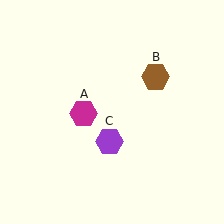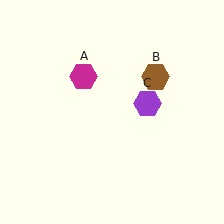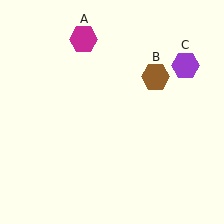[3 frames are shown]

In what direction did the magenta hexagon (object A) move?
The magenta hexagon (object A) moved up.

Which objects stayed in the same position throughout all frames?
Brown hexagon (object B) remained stationary.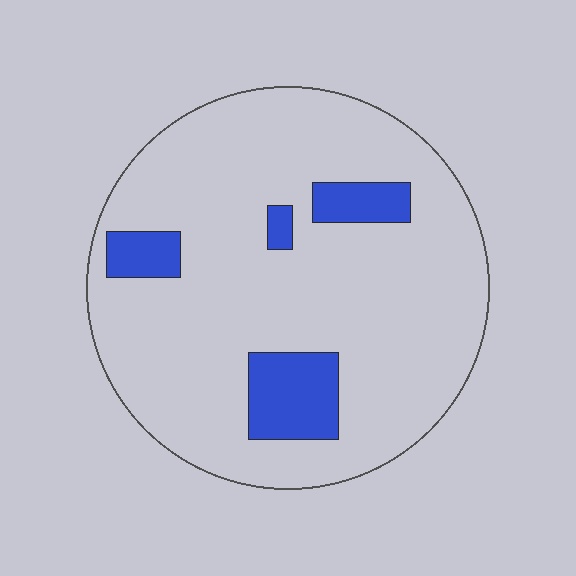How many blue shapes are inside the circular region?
4.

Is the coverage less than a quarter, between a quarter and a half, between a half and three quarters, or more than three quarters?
Less than a quarter.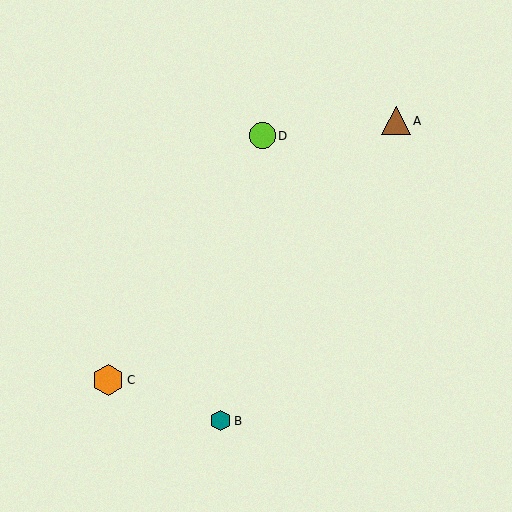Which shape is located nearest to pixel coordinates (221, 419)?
The teal hexagon (labeled B) at (221, 421) is nearest to that location.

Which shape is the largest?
The orange hexagon (labeled C) is the largest.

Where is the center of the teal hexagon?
The center of the teal hexagon is at (221, 421).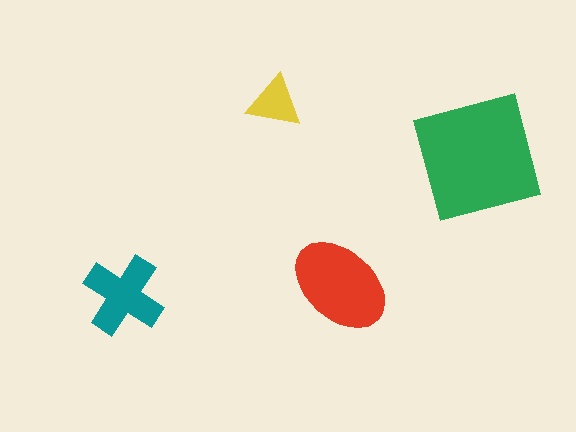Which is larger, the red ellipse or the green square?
The green square.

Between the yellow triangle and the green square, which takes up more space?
The green square.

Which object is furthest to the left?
The teal cross is leftmost.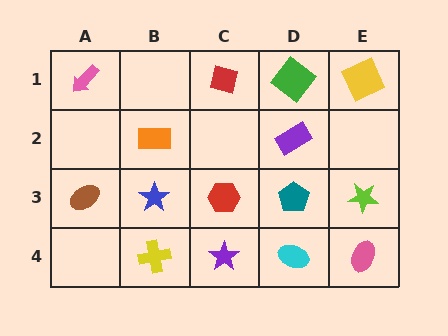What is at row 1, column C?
A red square.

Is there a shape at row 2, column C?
No, that cell is empty.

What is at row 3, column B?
A blue star.